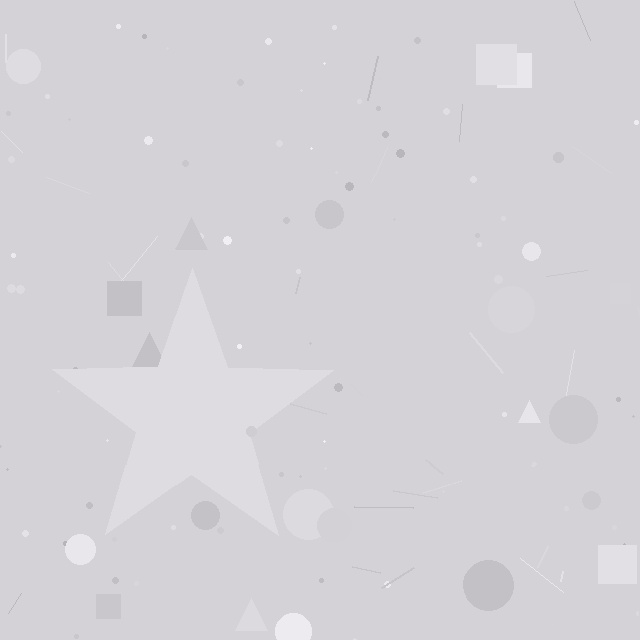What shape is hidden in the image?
A star is hidden in the image.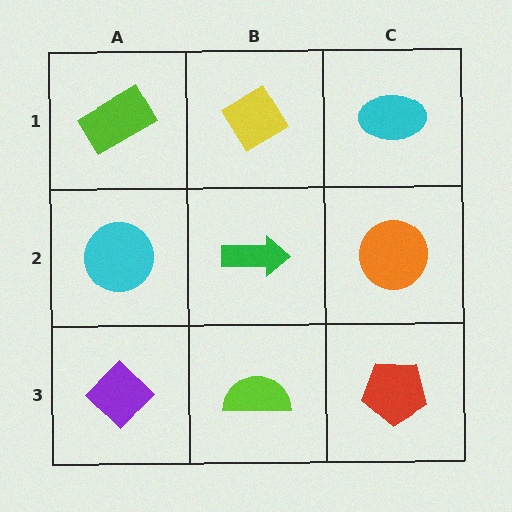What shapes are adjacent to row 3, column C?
An orange circle (row 2, column C), a lime semicircle (row 3, column B).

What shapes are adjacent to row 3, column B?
A green arrow (row 2, column B), a purple diamond (row 3, column A), a red pentagon (row 3, column C).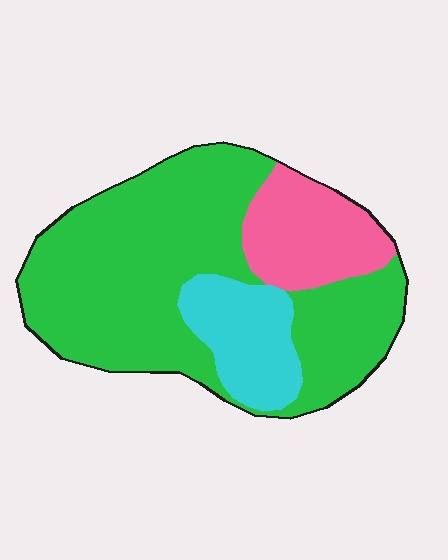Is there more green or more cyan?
Green.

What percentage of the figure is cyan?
Cyan covers around 15% of the figure.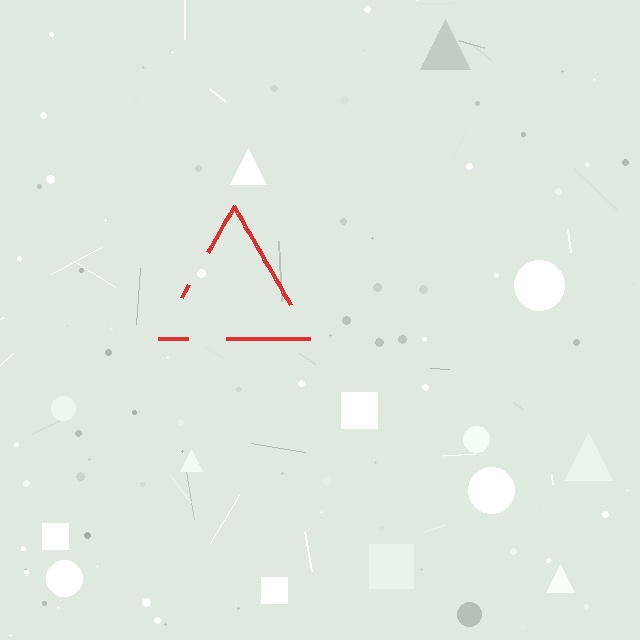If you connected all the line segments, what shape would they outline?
They would outline a triangle.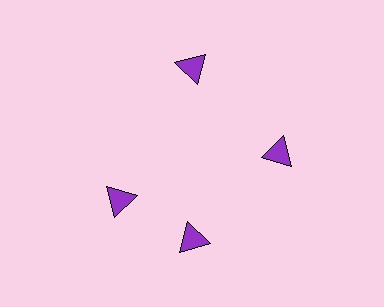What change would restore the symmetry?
The symmetry would be restored by rotating it back into even spacing with its neighbors so that all 4 triangles sit at equal angles and equal distance from the center.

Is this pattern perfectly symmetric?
No. The 4 purple triangles are arranged in a ring, but one element near the 9 o'clock position is rotated out of alignment along the ring, breaking the 4-fold rotational symmetry.